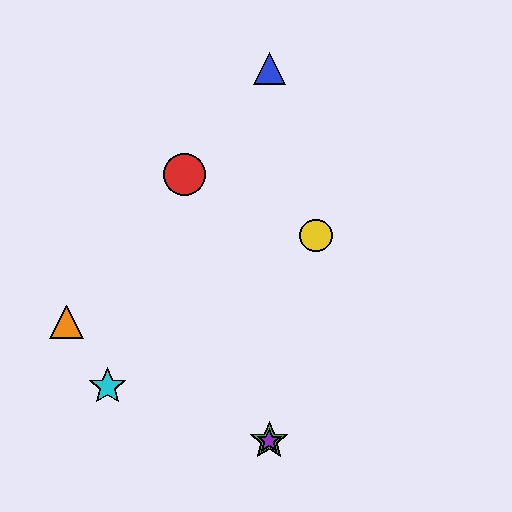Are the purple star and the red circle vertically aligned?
No, the purple star is at x≈269 and the red circle is at x≈185.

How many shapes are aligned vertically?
3 shapes (the blue triangle, the green star, the purple star) are aligned vertically.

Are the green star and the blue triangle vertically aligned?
Yes, both are at x≈269.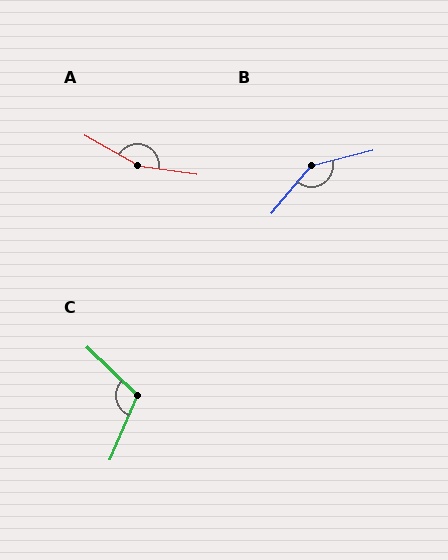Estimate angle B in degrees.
Approximately 144 degrees.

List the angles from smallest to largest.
C (111°), B (144°), A (158°).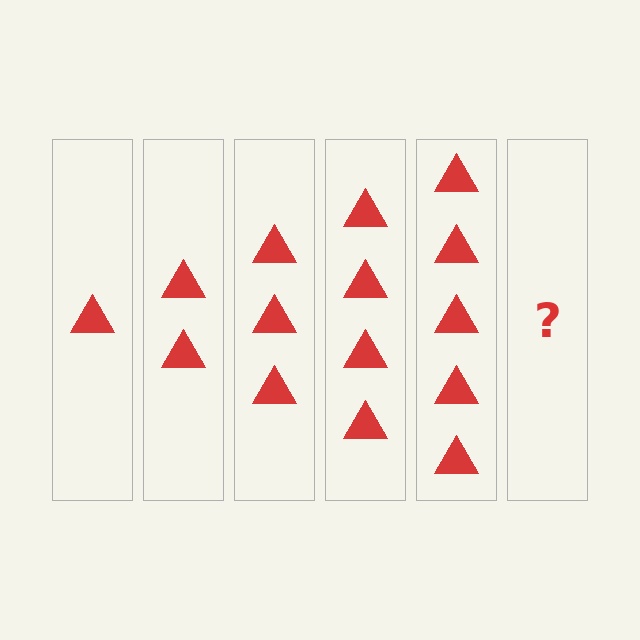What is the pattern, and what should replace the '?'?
The pattern is that each step adds one more triangle. The '?' should be 6 triangles.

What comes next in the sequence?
The next element should be 6 triangles.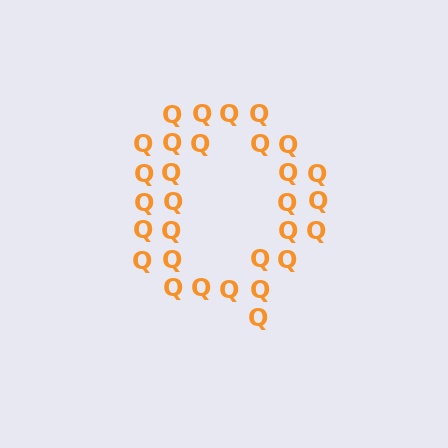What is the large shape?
The large shape is the letter Q.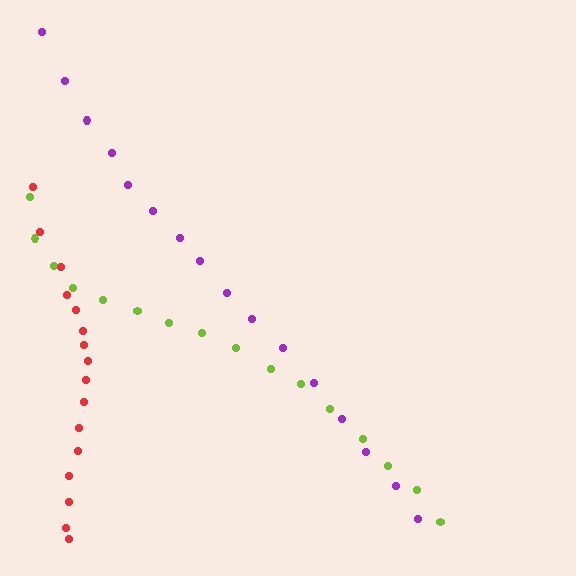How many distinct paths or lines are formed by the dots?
There are 3 distinct paths.